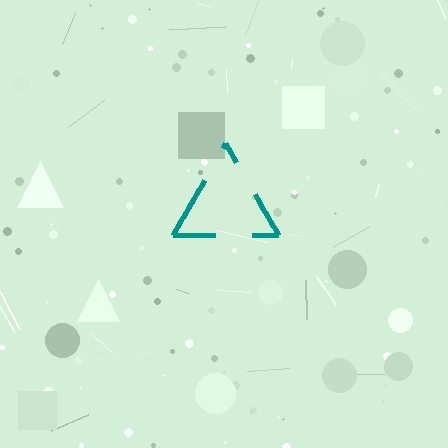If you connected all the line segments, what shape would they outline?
They would outline a triangle.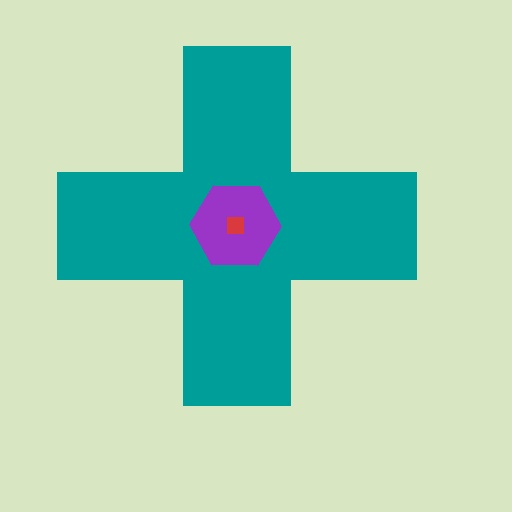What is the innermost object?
The red square.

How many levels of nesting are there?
3.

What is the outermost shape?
The teal cross.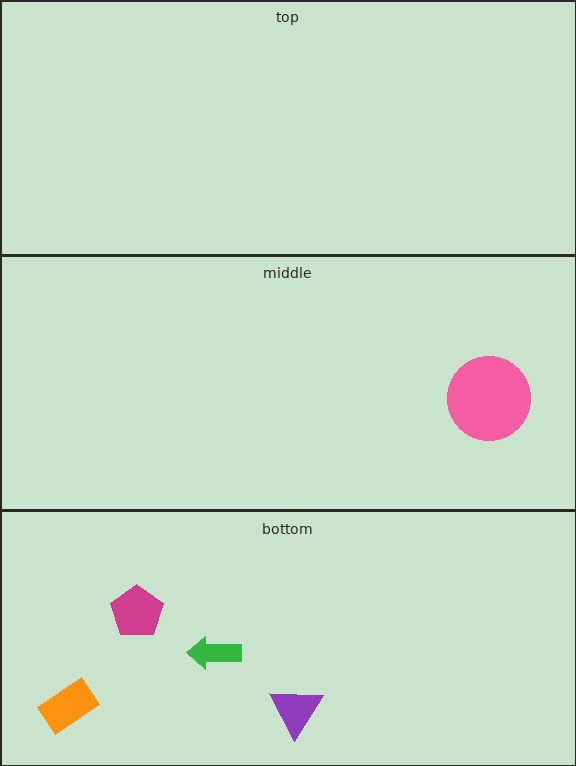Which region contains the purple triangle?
The bottom region.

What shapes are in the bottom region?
The purple triangle, the orange rectangle, the magenta pentagon, the green arrow.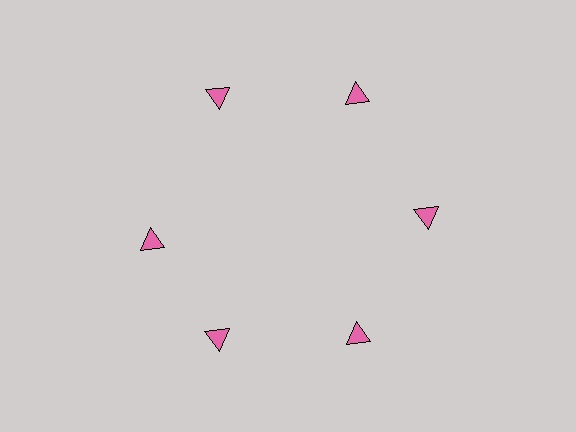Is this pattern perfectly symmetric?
No. The 6 pink triangles are arranged in a ring, but one element near the 9 o'clock position is rotated out of alignment along the ring, breaking the 6-fold rotational symmetry.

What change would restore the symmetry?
The symmetry would be restored by rotating it back into even spacing with its neighbors so that all 6 triangles sit at equal angles and equal distance from the center.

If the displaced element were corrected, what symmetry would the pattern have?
It would have 6-fold rotational symmetry — the pattern would map onto itself every 60 degrees.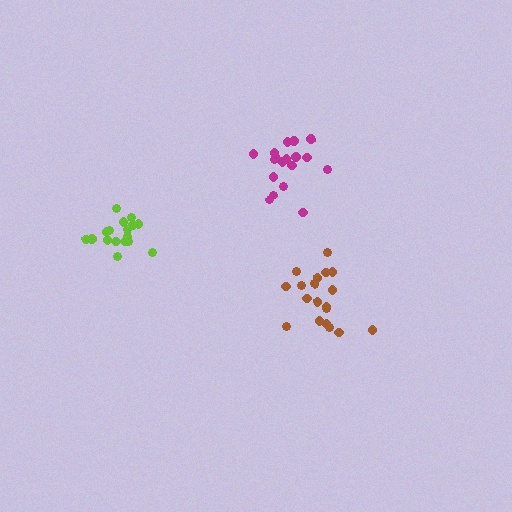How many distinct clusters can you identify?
There are 3 distinct clusters.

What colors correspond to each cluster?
The clusters are colored: lime, brown, magenta.